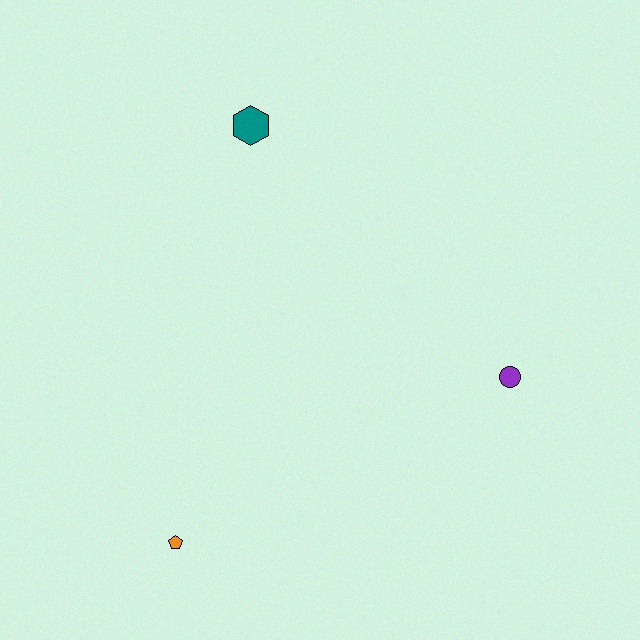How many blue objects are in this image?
There are no blue objects.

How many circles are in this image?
There is 1 circle.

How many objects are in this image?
There are 3 objects.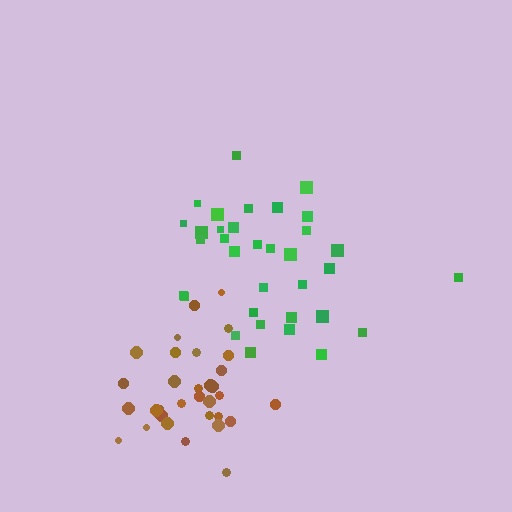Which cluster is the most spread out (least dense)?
Green.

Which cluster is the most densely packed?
Brown.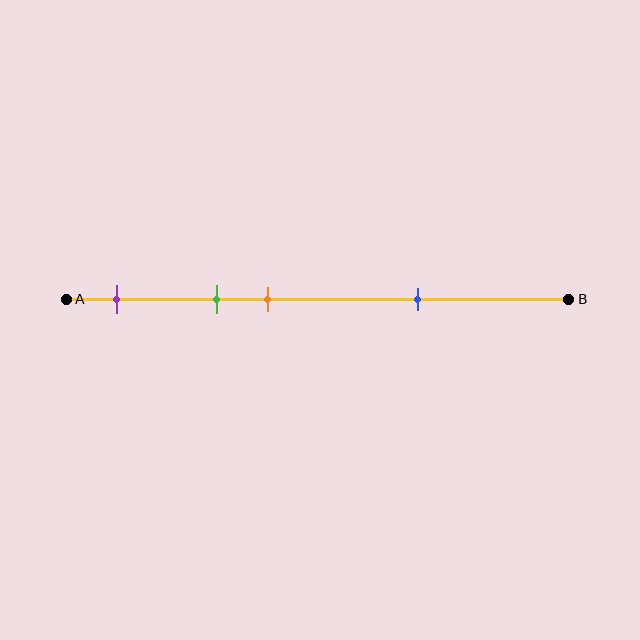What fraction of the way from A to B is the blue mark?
The blue mark is approximately 70% (0.7) of the way from A to B.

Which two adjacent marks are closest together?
The green and orange marks are the closest adjacent pair.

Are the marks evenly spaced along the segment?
No, the marks are not evenly spaced.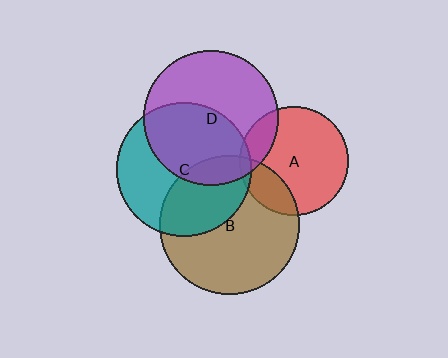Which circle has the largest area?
Circle B (brown).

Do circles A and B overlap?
Yes.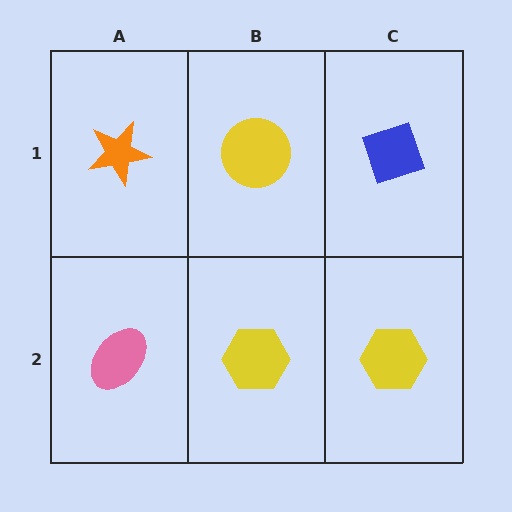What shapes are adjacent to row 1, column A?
A pink ellipse (row 2, column A), a yellow circle (row 1, column B).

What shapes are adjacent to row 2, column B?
A yellow circle (row 1, column B), a pink ellipse (row 2, column A), a yellow hexagon (row 2, column C).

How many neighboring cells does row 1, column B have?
3.